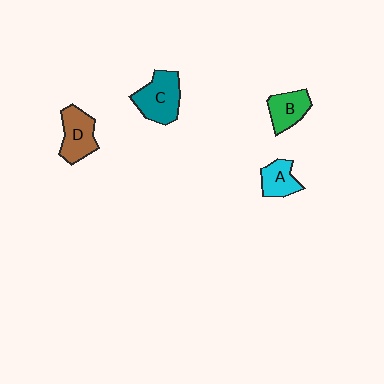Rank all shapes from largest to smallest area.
From largest to smallest: C (teal), D (brown), B (green), A (cyan).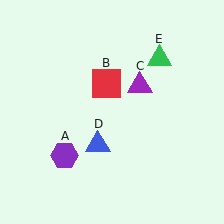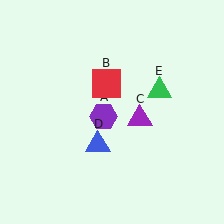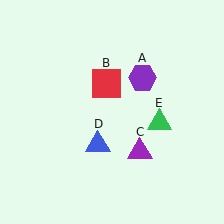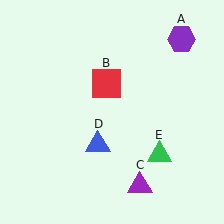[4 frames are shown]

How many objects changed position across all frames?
3 objects changed position: purple hexagon (object A), purple triangle (object C), green triangle (object E).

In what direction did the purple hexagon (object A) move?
The purple hexagon (object A) moved up and to the right.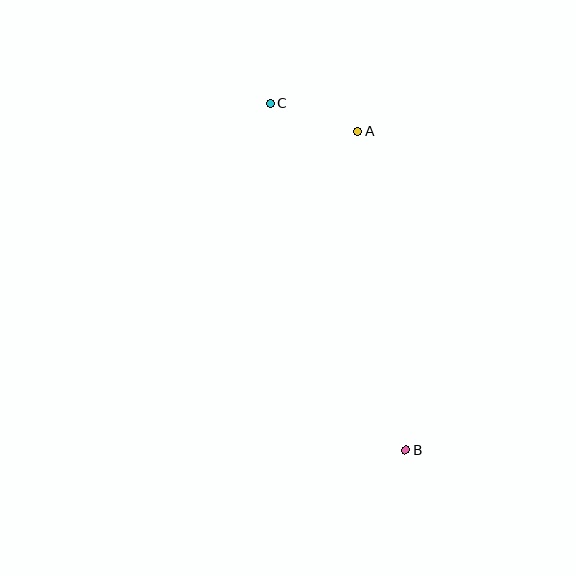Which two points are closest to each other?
Points A and C are closest to each other.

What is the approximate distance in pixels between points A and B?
The distance between A and B is approximately 322 pixels.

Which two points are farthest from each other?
Points B and C are farthest from each other.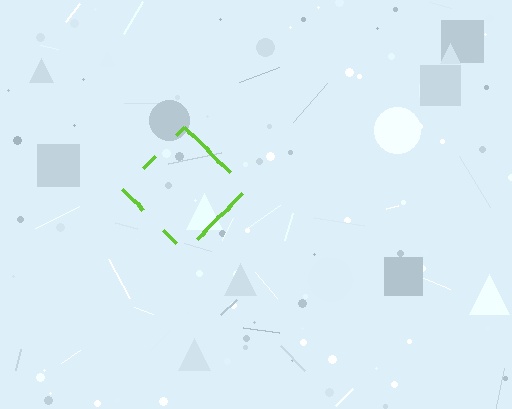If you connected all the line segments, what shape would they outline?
They would outline a diamond.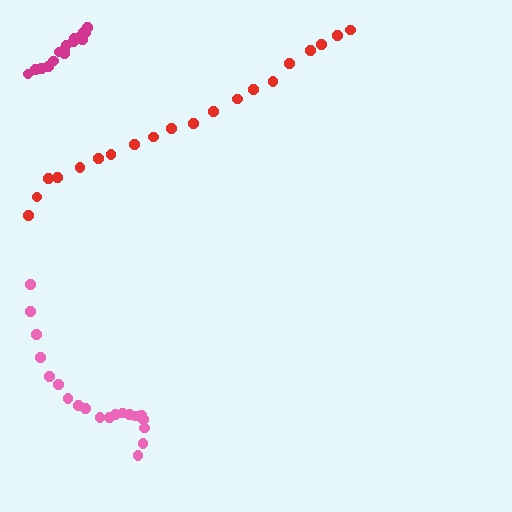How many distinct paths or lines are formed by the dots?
There are 3 distinct paths.